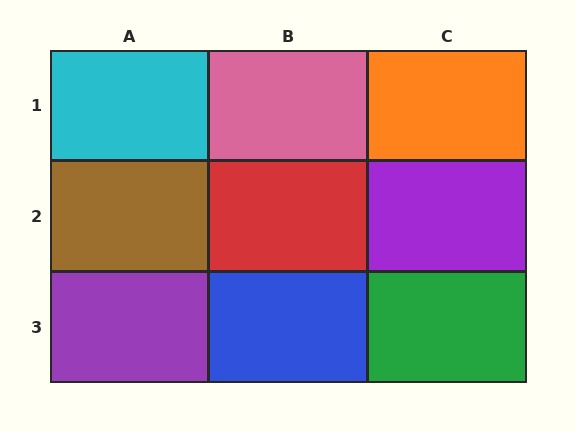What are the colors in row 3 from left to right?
Purple, blue, green.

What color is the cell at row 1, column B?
Pink.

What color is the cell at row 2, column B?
Red.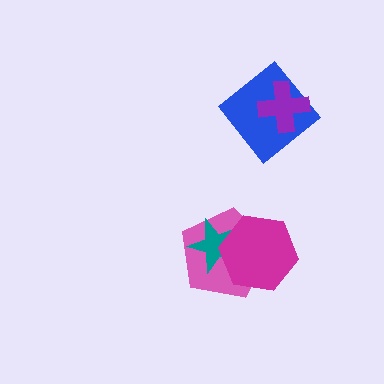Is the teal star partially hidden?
Yes, it is partially covered by another shape.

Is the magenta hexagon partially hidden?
No, no other shape covers it.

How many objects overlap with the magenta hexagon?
2 objects overlap with the magenta hexagon.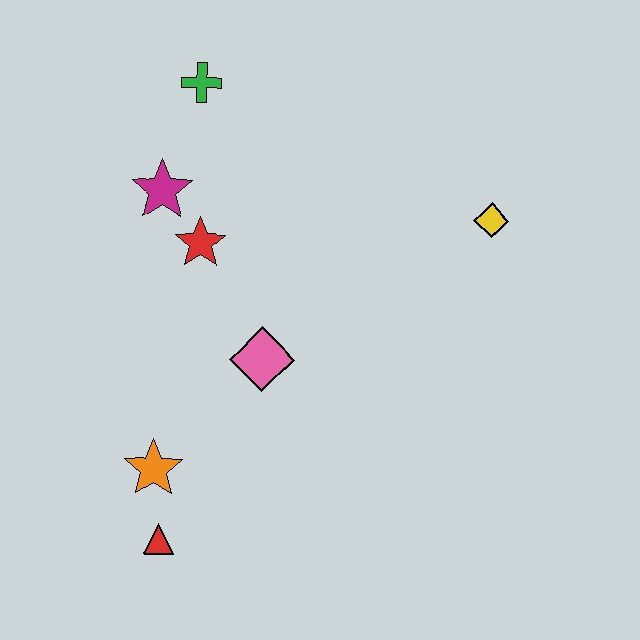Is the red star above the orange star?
Yes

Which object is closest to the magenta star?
The red star is closest to the magenta star.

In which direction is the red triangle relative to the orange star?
The red triangle is below the orange star.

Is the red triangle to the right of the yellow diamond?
No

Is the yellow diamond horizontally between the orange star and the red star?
No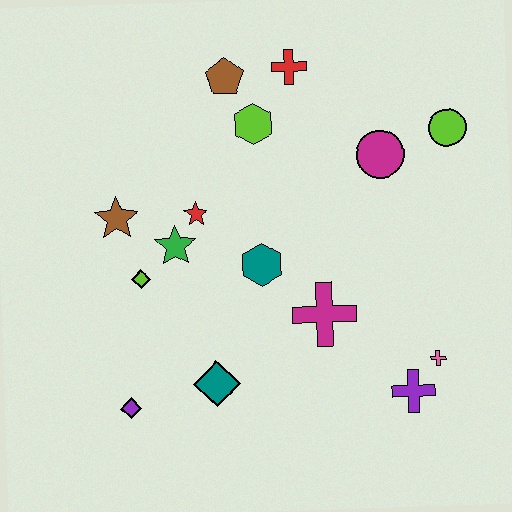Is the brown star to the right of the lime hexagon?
No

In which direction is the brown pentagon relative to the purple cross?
The brown pentagon is above the purple cross.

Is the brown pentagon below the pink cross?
No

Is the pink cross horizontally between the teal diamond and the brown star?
No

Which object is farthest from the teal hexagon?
The lime circle is farthest from the teal hexagon.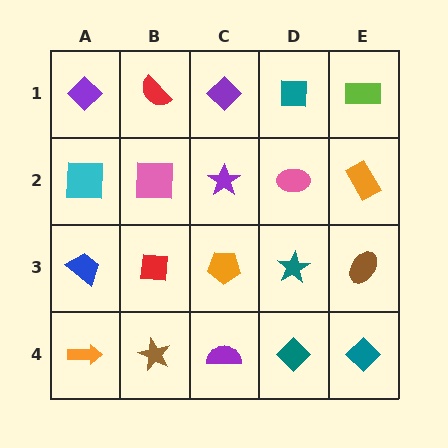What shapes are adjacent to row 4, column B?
A red square (row 3, column B), an orange arrow (row 4, column A), a purple semicircle (row 4, column C).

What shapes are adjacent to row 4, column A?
A blue trapezoid (row 3, column A), a brown star (row 4, column B).